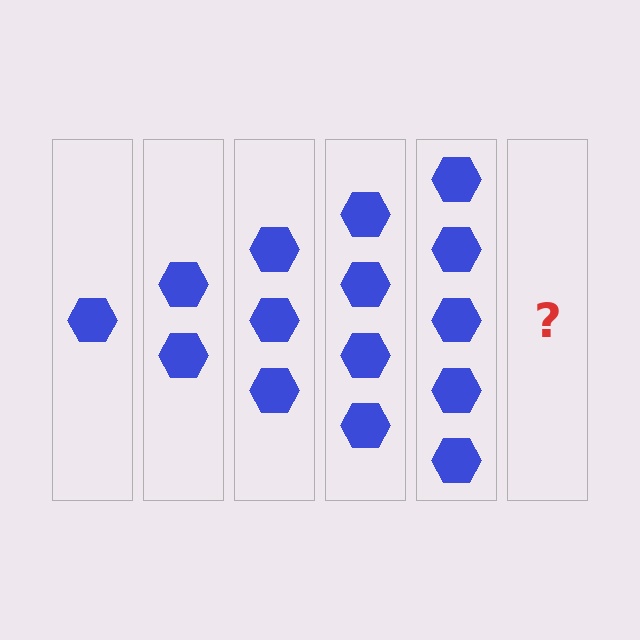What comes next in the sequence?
The next element should be 6 hexagons.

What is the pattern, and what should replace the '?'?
The pattern is that each step adds one more hexagon. The '?' should be 6 hexagons.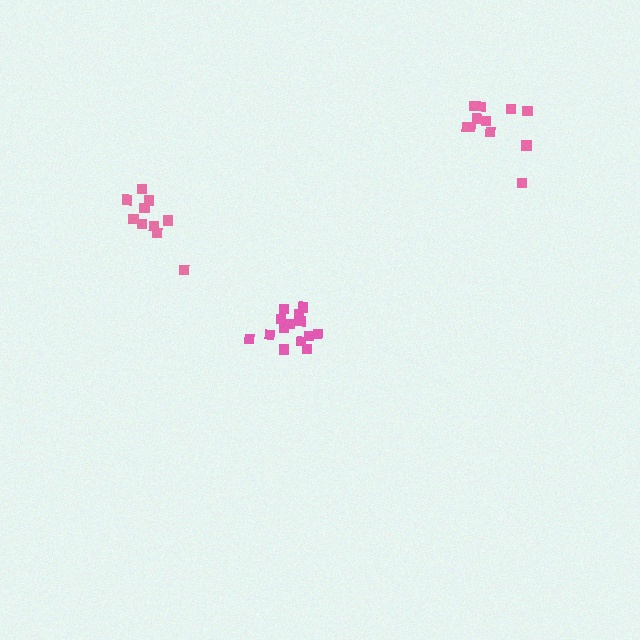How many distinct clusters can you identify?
There are 3 distinct clusters.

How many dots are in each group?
Group 1: 11 dots, Group 2: 14 dots, Group 3: 10 dots (35 total).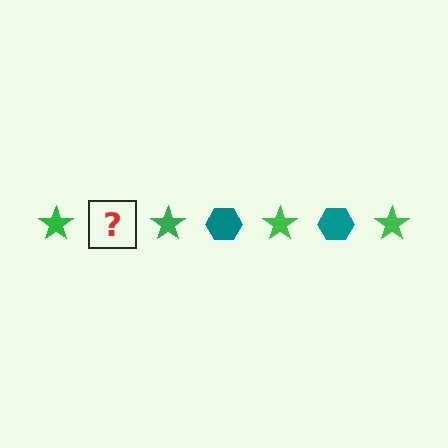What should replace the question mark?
The question mark should be replaced with a teal hexagon.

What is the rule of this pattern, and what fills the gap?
The rule is that the pattern alternates between green star and teal hexagon. The gap should be filled with a teal hexagon.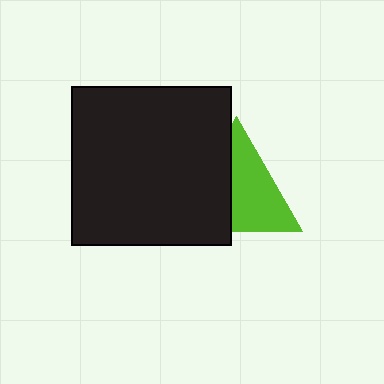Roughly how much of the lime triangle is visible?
About half of it is visible (roughly 57%).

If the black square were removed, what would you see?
You would see the complete lime triangle.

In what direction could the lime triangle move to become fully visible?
The lime triangle could move right. That would shift it out from behind the black square entirely.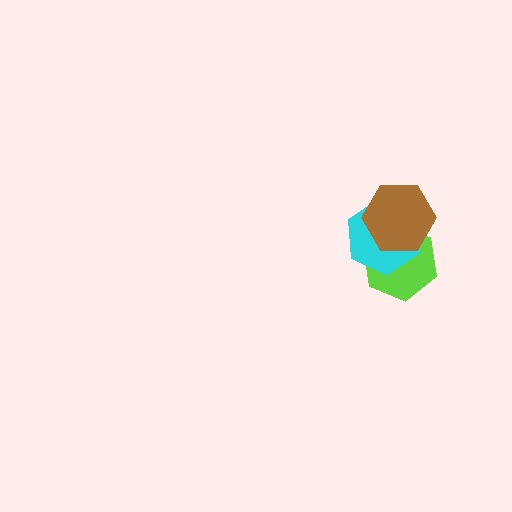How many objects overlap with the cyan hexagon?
2 objects overlap with the cyan hexagon.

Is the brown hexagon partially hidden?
No, no other shape covers it.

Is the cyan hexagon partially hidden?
Yes, it is partially covered by another shape.